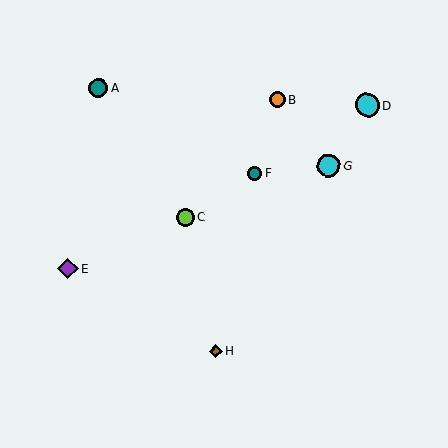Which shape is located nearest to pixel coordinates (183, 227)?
The lime circle (labeled C) at (186, 217) is nearest to that location.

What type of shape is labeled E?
Shape E is a purple diamond.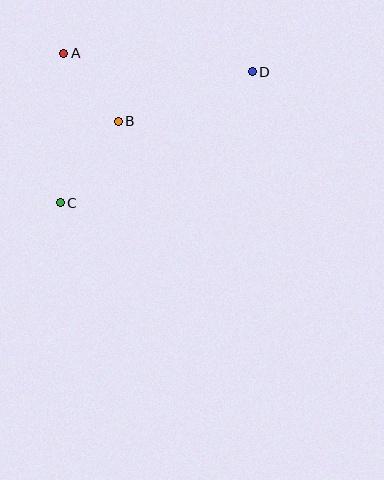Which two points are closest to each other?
Points A and B are closest to each other.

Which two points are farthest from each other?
Points C and D are farthest from each other.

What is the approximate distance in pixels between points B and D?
The distance between B and D is approximately 143 pixels.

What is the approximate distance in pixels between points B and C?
The distance between B and C is approximately 100 pixels.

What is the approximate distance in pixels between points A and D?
The distance between A and D is approximately 189 pixels.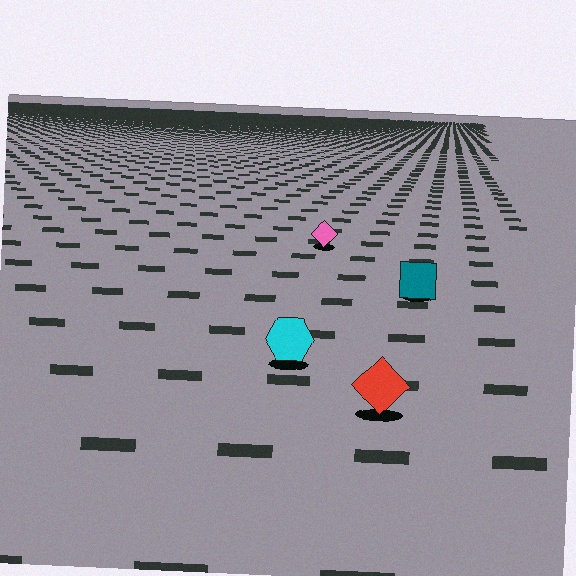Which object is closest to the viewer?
The red diamond is closest. The texture marks near it are larger and more spread out.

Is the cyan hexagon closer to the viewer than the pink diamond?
Yes. The cyan hexagon is closer — you can tell from the texture gradient: the ground texture is coarser near it.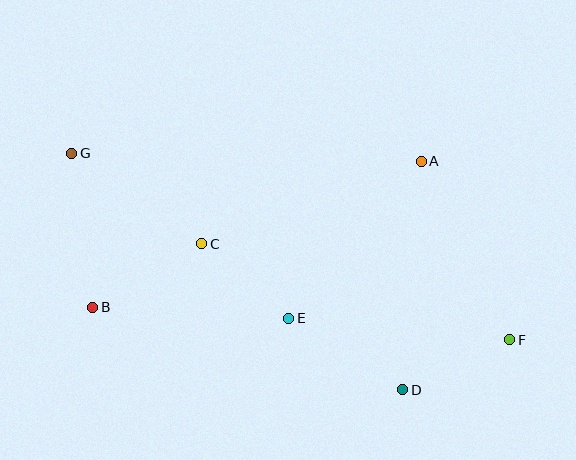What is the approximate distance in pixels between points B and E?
The distance between B and E is approximately 197 pixels.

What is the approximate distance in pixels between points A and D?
The distance between A and D is approximately 229 pixels.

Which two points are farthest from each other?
Points F and G are farthest from each other.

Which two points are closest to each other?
Points C and E are closest to each other.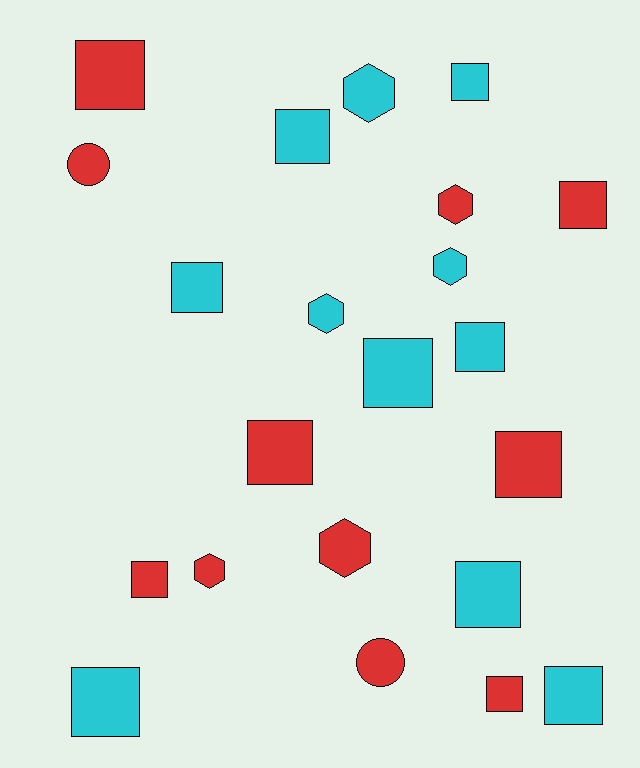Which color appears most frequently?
Cyan, with 11 objects.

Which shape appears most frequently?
Square, with 14 objects.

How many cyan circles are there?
There are no cyan circles.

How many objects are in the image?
There are 22 objects.